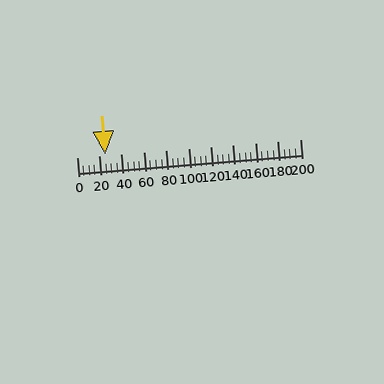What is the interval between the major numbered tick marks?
The major tick marks are spaced 20 units apart.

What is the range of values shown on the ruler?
The ruler shows values from 0 to 200.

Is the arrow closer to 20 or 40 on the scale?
The arrow is closer to 20.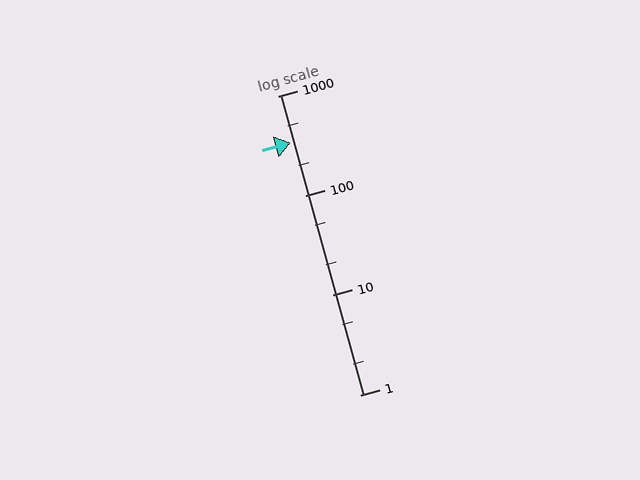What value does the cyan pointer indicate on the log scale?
The pointer indicates approximately 340.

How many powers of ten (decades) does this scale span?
The scale spans 3 decades, from 1 to 1000.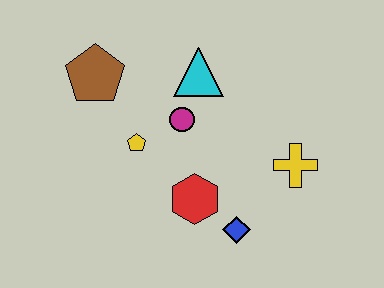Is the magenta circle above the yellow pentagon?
Yes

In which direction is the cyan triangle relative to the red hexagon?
The cyan triangle is above the red hexagon.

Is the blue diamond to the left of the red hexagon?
No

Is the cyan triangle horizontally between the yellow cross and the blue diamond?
No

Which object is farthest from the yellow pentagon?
The yellow cross is farthest from the yellow pentagon.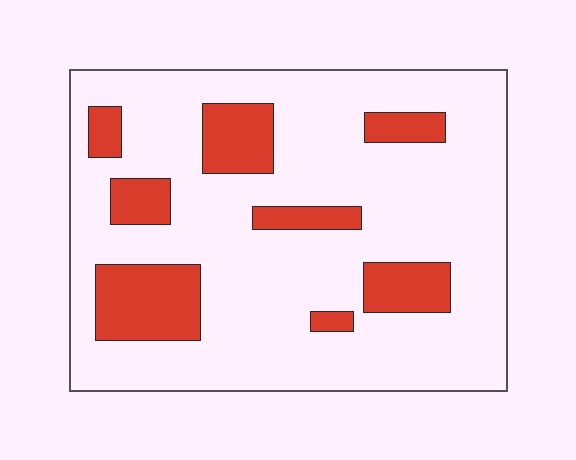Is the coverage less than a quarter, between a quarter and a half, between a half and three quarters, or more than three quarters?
Less than a quarter.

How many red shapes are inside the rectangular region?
8.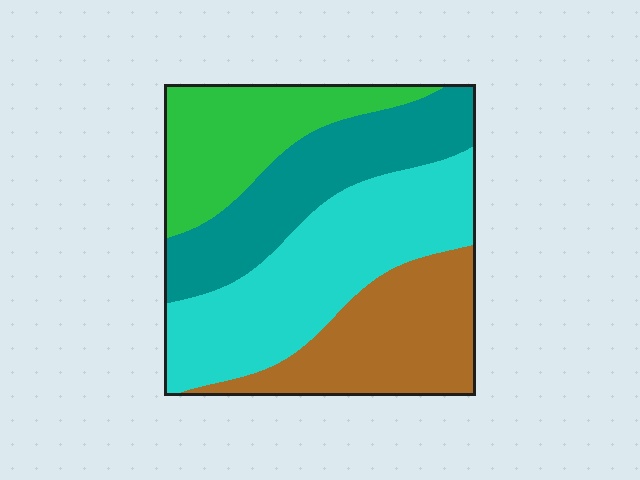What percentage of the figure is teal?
Teal takes up about one quarter (1/4) of the figure.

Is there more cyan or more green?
Cyan.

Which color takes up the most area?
Cyan, at roughly 35%.